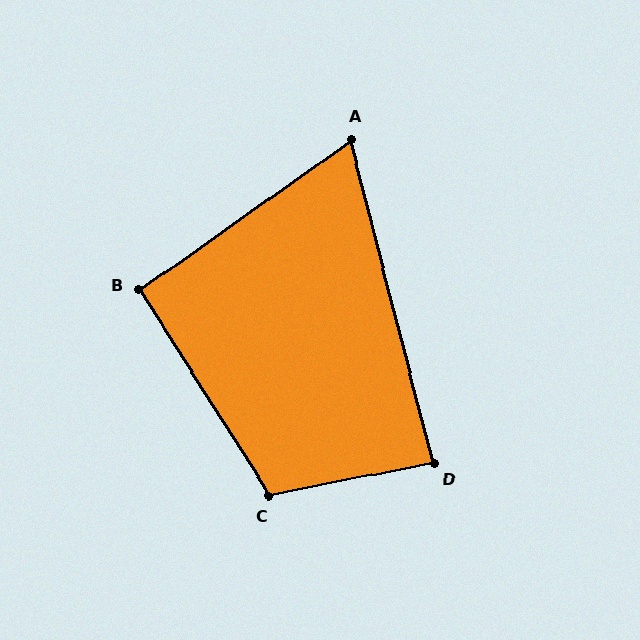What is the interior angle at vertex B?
Approximately 93 degrees (approximately right).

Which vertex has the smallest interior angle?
A, at approximately 69 degrees.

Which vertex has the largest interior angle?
C, at approximately 111 degrees.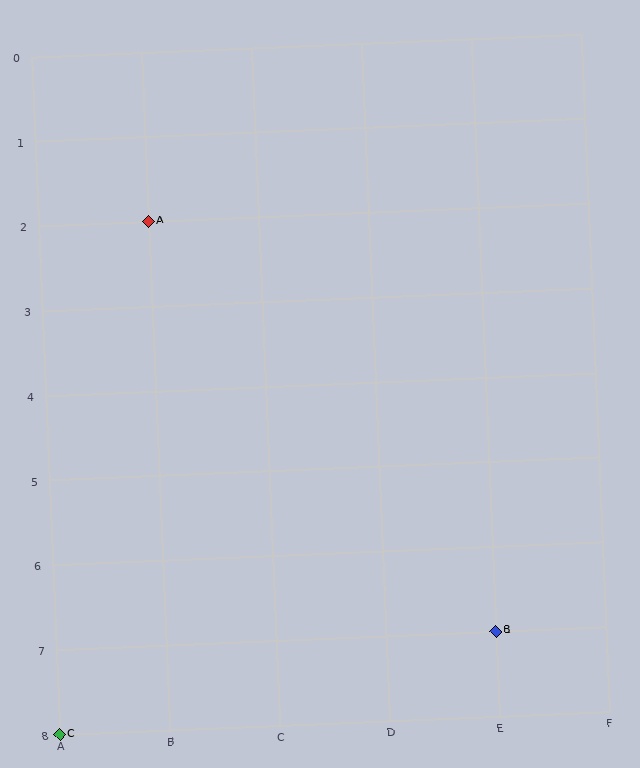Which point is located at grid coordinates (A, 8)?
Point C is at (A, 8).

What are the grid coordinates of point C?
Point C is at grid coordinates (A, 8).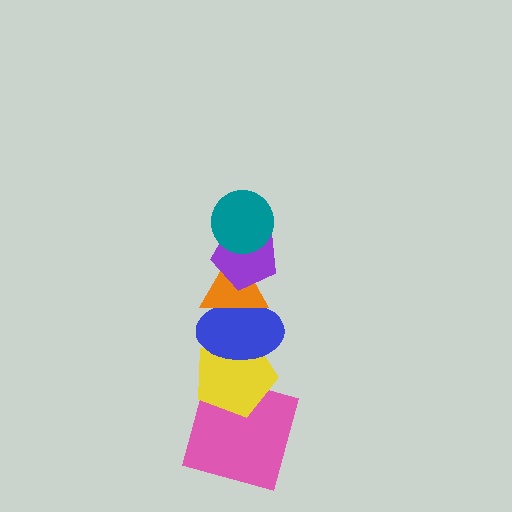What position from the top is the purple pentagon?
The purple pentagon is 2nd from the top.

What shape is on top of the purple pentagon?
The teal circle is on top of the purple pentagon.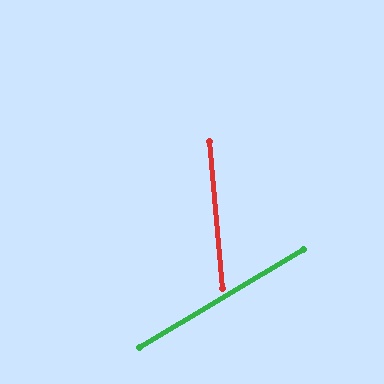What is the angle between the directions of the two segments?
Approximately 64 degrees.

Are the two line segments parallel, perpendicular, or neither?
Neither parallel nor perpendicular — they differ by about 64°.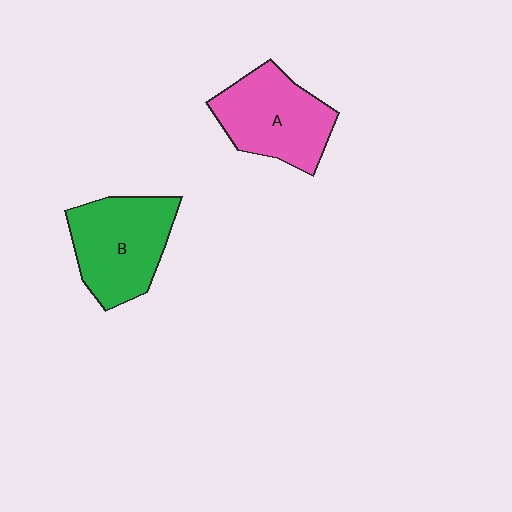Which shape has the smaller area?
Shape A (pink).